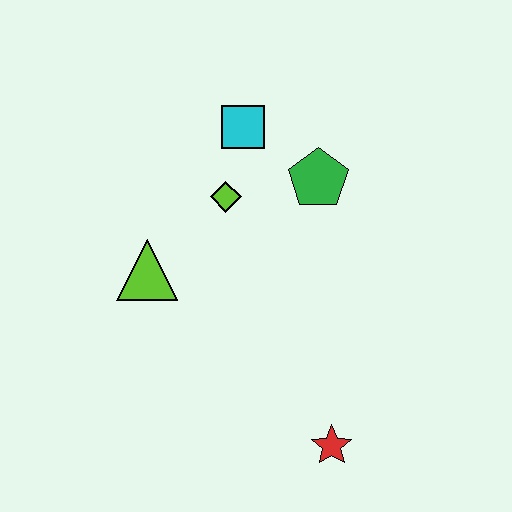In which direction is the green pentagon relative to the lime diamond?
The green pentagon is to the right of the lime diamond.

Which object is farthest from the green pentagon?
The red star is farthest from the green pentagon.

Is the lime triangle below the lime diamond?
Yes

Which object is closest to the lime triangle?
The lime diamond is closest to the lime triangle.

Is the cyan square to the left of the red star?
Yes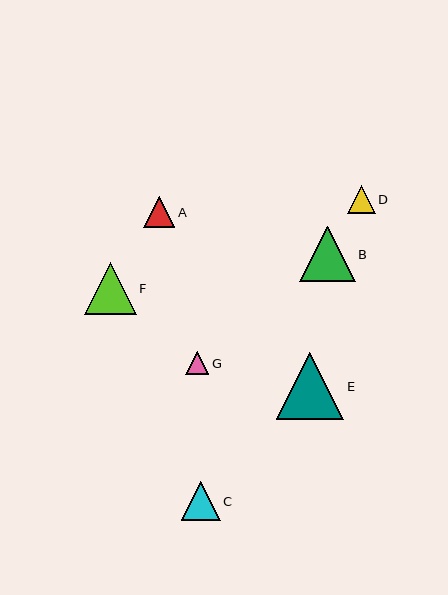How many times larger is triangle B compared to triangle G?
Triangle B is approximately 2.4 times the size of triangle G.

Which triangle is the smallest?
Triangle G is the smallest with a size of approximately 23 pixels.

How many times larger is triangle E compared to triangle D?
Triangle E is approximately 2.4 times the size of triangle D.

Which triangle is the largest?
Triangle E is the largest with a size of approximately 68 pixels.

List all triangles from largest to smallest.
From largest to smallest: E, B, F, C, A, D, G.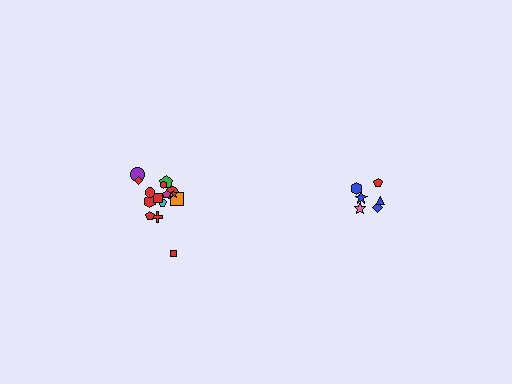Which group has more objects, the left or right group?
The left group.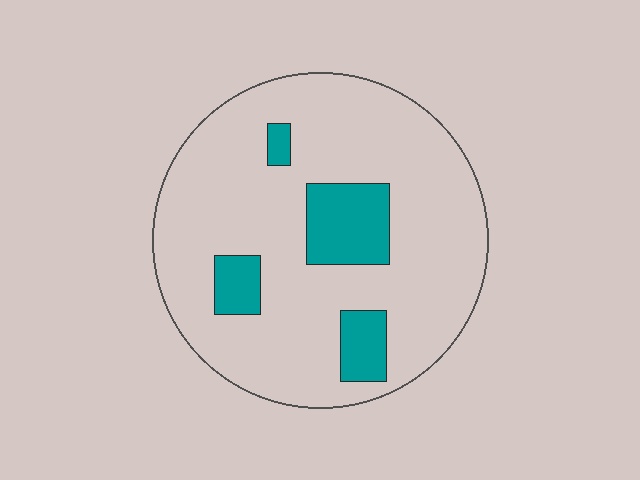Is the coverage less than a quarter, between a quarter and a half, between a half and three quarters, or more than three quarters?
Less than a quarter.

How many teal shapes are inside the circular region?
4.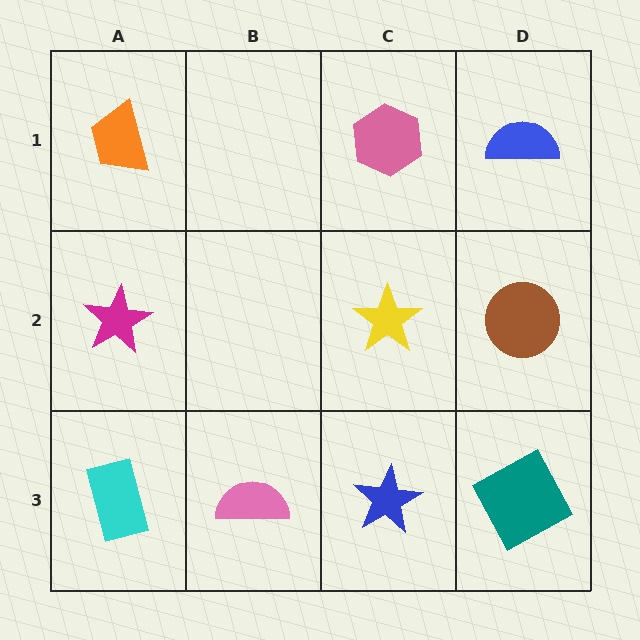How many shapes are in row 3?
4 shapes.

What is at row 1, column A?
An orange trapezoid.